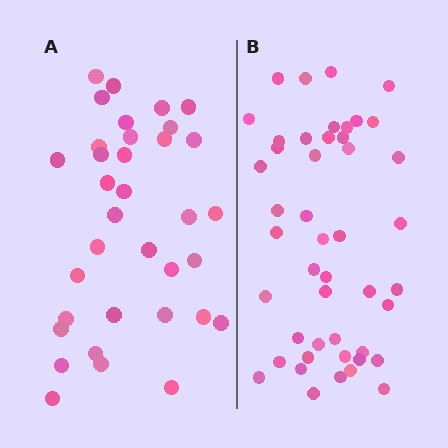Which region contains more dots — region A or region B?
Region B (the right region) has more dots.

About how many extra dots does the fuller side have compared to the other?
Region B has roughly 12 or so more dots than region A.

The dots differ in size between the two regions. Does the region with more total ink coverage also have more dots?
No. Region A has more total ink coverage because its dots are larger, but region B actually contains more individual dots. Total area can be misleading — the number of items is what matters here.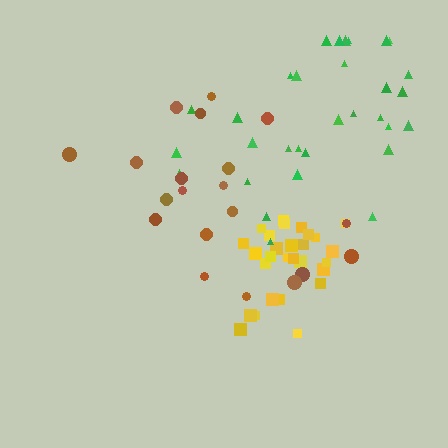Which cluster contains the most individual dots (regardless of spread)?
Green (31).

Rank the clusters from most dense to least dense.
yellow, green, brown.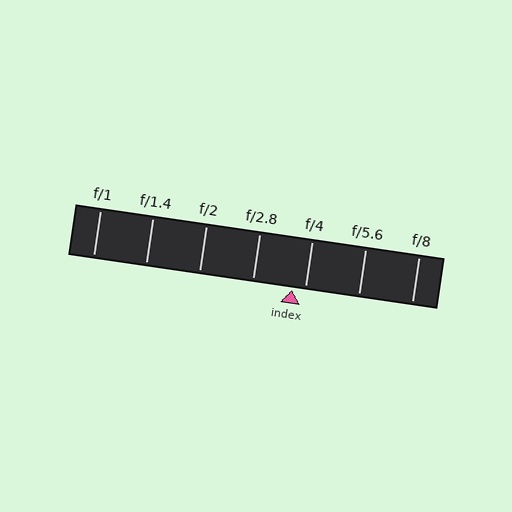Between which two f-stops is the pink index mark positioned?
The index mark is between f/2.8 and f/4.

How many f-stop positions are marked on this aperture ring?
There are 7 f-stop positions marked.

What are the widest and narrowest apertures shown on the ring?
The widest aperture shown is f/1 and the narrowest is f/8.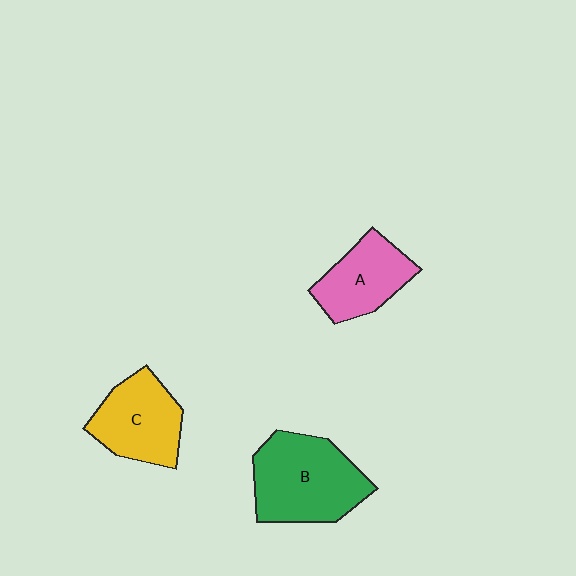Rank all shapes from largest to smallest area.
From largest to smallest: B (green), C (yellow), A (pink).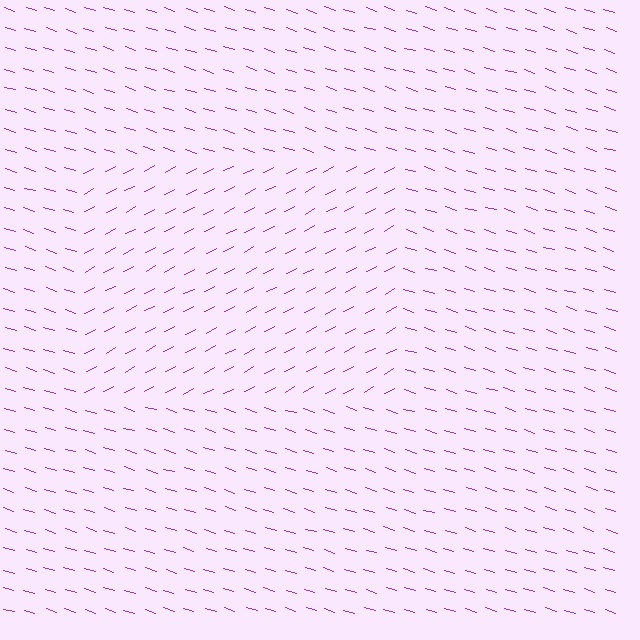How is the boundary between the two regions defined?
The boundary is defined purely by a change in line orientation (approximately 45 degrees difference). All lines are the same color and thickness.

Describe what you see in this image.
The image is filled with small purple line segments. A rectangle region in the image has lines oriented differently from the surrounding lines, creating a visible texture boundary.